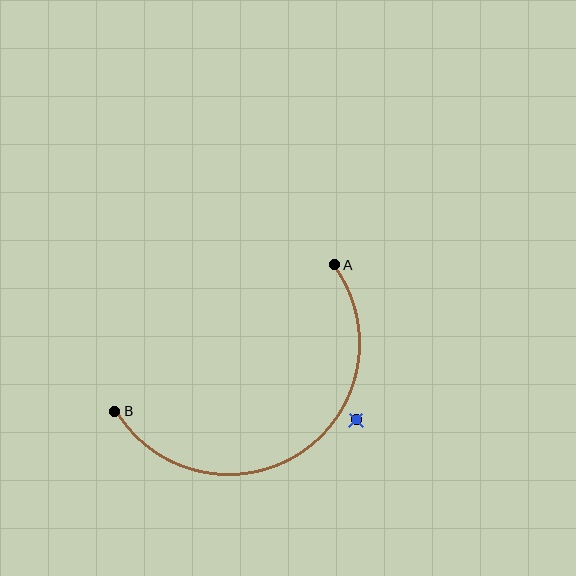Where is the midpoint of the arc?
The arc midpoint is the point on the curve farthest from the straight line joining A and B. It sits below that line.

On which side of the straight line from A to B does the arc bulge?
The arc bulges below the straight line connecting A and B.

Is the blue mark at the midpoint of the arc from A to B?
No — the blue mark does not lie on the arc at all. It sits slightly outside the curve.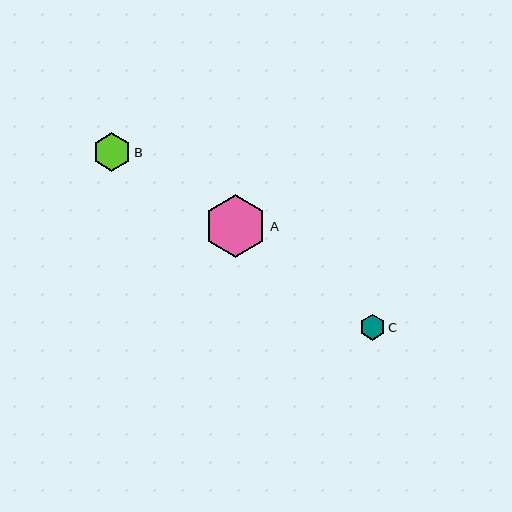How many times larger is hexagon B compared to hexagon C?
Hexagon B is approximately 1.5 times the size of hexagon C.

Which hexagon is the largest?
Hexagon A is the largest with a size of approximately 62 pixels.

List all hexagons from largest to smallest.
From largest to smallest: A, B, C.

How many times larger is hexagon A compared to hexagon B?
Hexagon A is approximately 1.6 times the size of hexagon B.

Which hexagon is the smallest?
Hexagon C is the smallest with a size of approximately 26 pixels.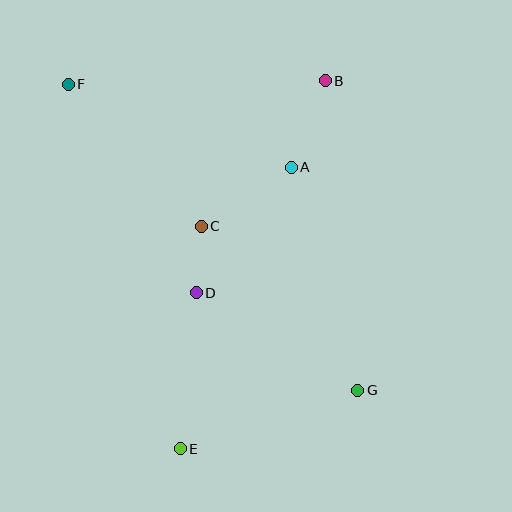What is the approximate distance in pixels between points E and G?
The distance between E and G is approximately 187 pixels.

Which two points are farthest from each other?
Points F and G are farthest from each other.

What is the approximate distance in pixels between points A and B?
The distance between A and B is approximately 93 pixels.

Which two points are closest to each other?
Points C and D are closest to each other.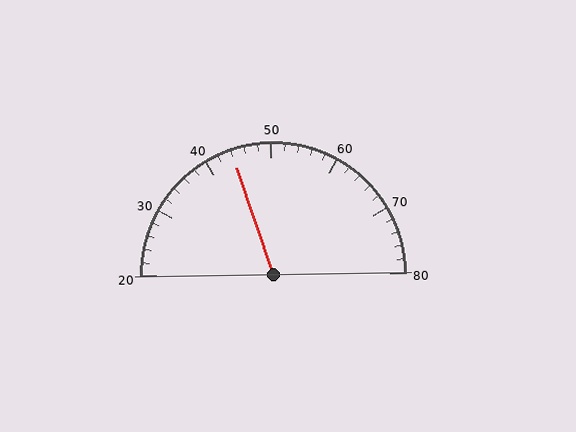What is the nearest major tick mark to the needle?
The nearest major tick mark is 40.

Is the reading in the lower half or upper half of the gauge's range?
The reading is in the lower half of the range (20 to 80).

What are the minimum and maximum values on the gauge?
The gauge ranges from 20 to 80.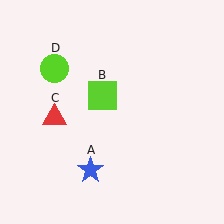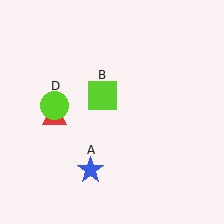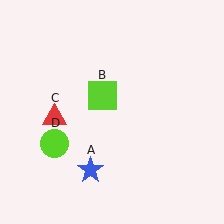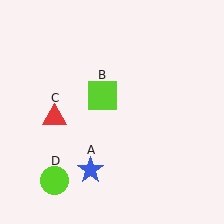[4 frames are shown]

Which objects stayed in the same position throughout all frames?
Blue star (object A) and lime square (object B) and red triangle (object C) remained stationary.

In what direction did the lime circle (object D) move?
The lime circle (object D) moved down.